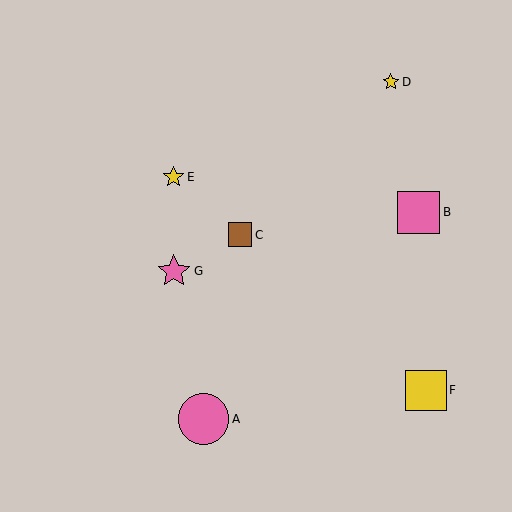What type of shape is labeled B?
Shape B is a pink square.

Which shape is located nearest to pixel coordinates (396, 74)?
The yellow star (labeled D) at (391, 82) is nearest to that location.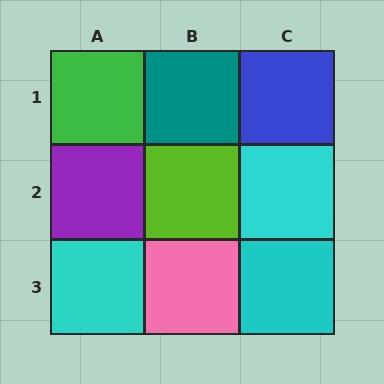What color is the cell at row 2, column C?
Cyan.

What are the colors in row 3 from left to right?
Cyan, pink, cyan.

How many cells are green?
1 cell is green.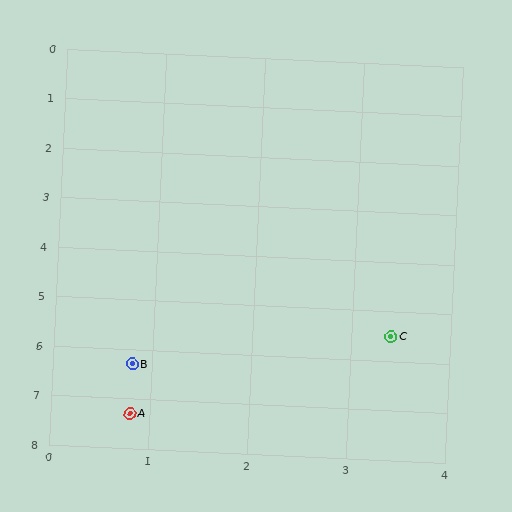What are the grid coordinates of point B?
Point B is at approximately (0.8, 6.3).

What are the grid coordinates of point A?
Point A is at approximately (0.8, 7.3).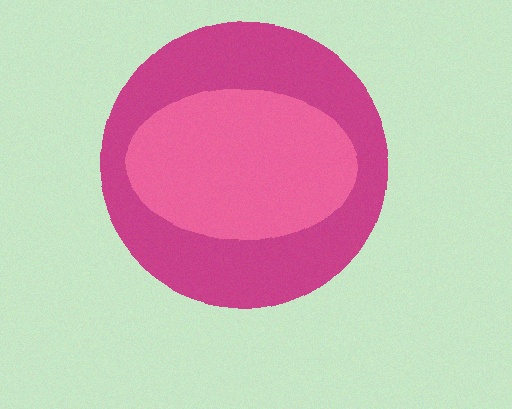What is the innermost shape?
The pink ellipse.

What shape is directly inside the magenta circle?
The pink ellipse.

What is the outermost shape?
The magenta circle.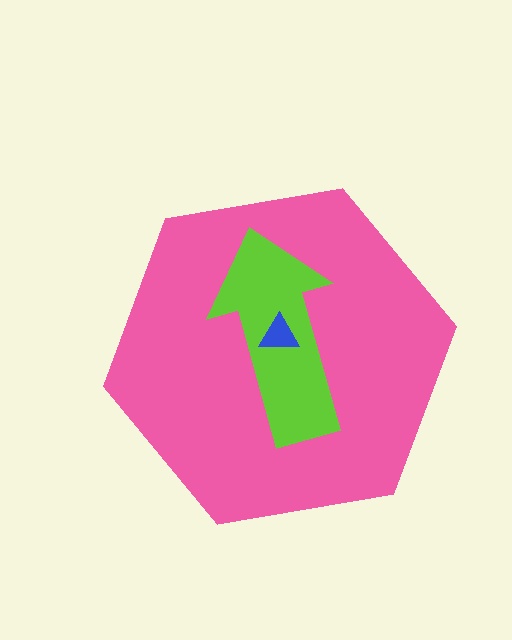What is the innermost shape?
The blue triangle.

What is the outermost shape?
The pink hexagon.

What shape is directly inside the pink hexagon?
The lime arrow.